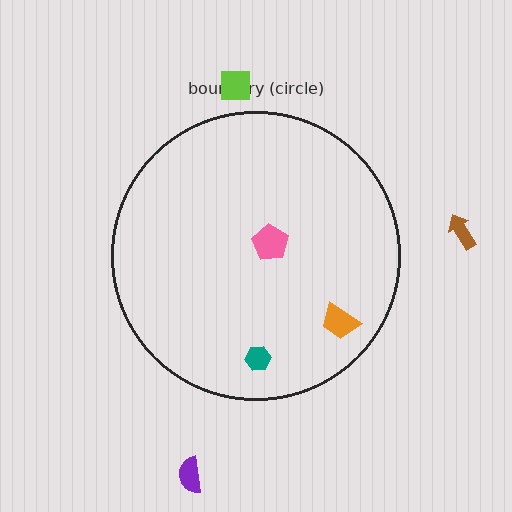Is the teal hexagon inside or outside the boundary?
Inside.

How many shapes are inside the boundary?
3 inside, 3 outside.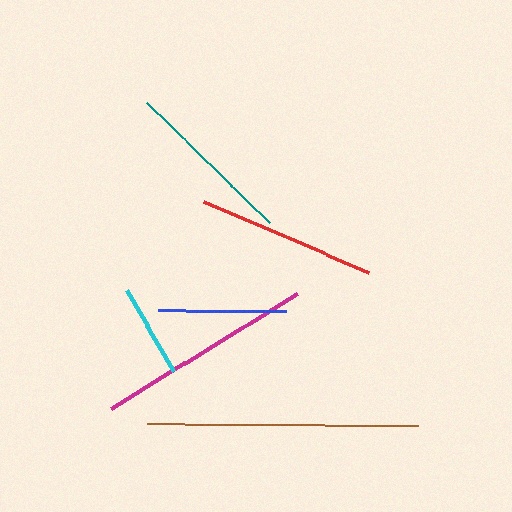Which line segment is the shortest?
The cyan line is the shortest at approximately 95 pixels.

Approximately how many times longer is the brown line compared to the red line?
The brown line is approximately 1.5 times the length of the red line.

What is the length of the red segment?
The red segment is approximately 179 pixels long.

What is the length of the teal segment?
The teal segment is approximately 172 pixels long.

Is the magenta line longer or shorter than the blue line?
The magenta line is longer than the blue line.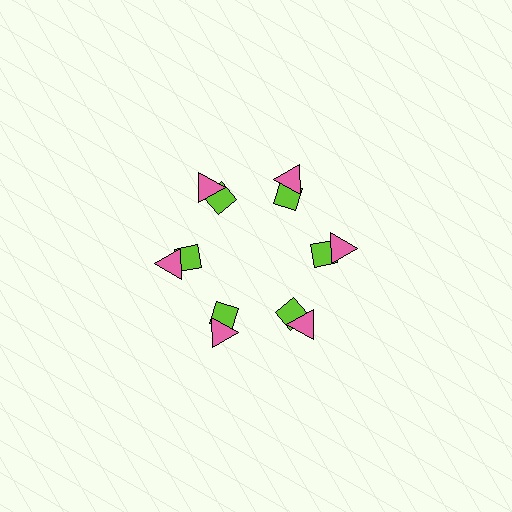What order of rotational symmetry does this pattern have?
This pattern has 6-fold rotational symmetry.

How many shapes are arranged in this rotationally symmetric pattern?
There are 12 shapes, arranged in 6 groups of 2.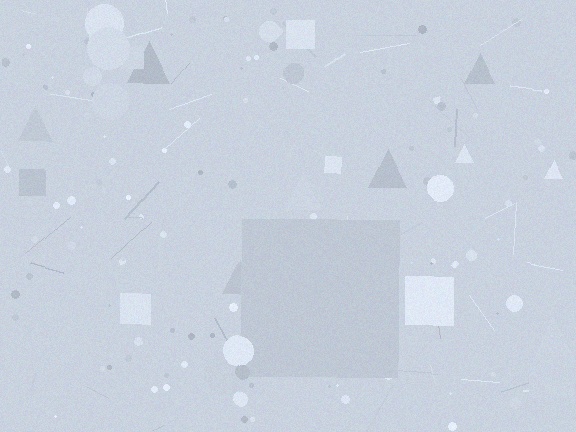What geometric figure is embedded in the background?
A square is embedded in the background.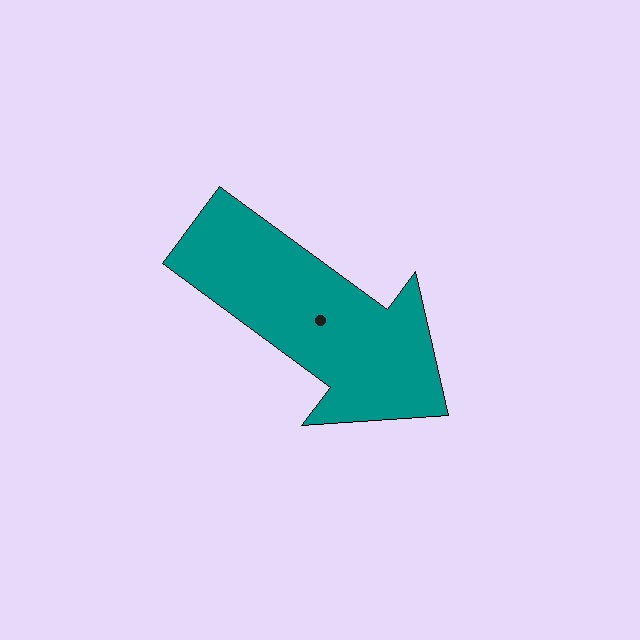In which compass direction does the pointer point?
Southeast.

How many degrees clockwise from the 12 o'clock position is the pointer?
Approximately 126 degrees.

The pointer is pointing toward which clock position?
Roughly 4 o'clock.